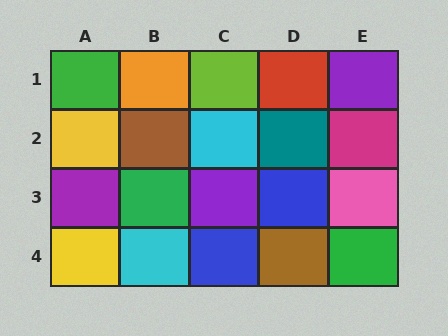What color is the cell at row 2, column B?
Brown.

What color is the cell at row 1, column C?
Lime.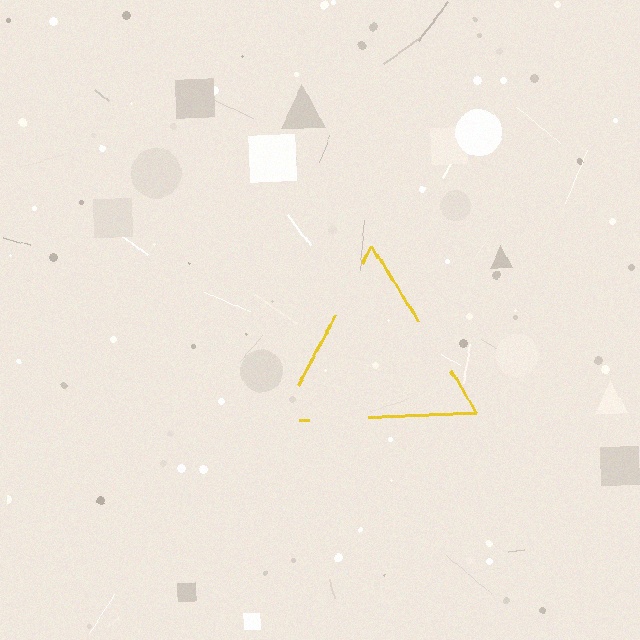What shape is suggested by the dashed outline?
The dashed outline suggests a triangle.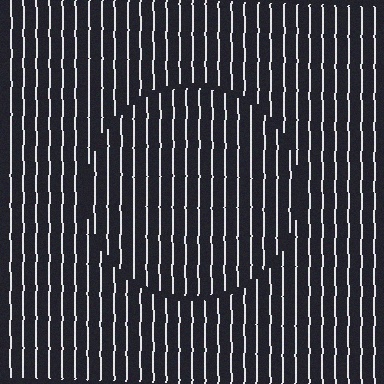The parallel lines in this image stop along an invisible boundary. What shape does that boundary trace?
An illusory circle. The interior of the shape contains the same grating, shifted by half a period — the contour is defined by the phase discontinuity where line-ends from the inner and outer gratings abut.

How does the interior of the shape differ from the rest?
The interior of the shape contains the same grating, shifted by half a period — the contour is defined by the phase discontinuity where line-ends from the inner and outer gratings abut.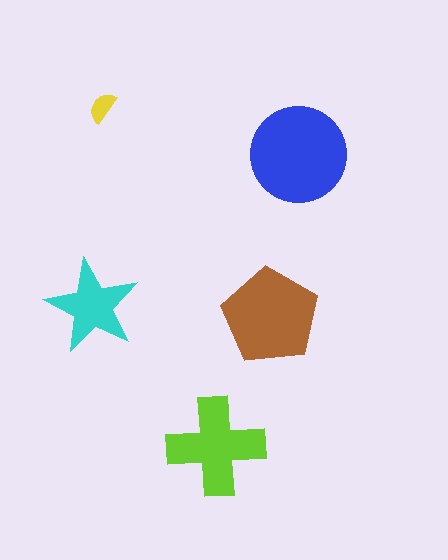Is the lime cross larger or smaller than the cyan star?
Larger.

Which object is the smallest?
The yellow semicircle.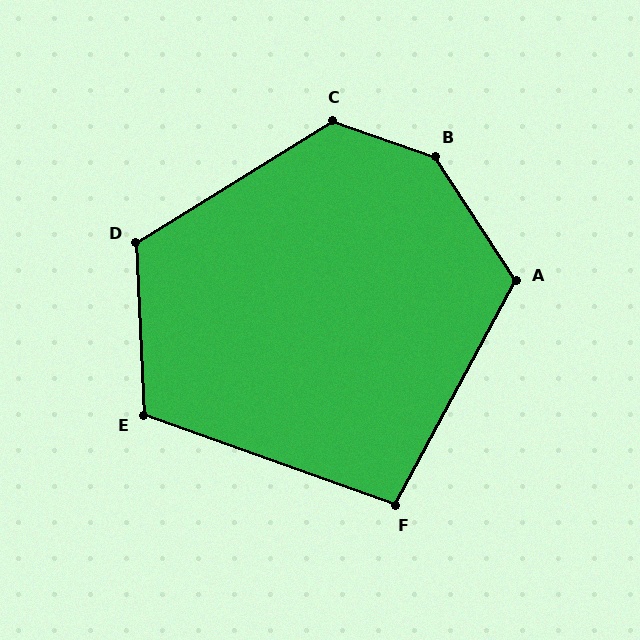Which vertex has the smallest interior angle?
F, at approximately 98 degrees.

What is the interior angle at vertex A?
Approximately 119 degrees (obtuse).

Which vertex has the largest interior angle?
B, at approximately 143 degrees.